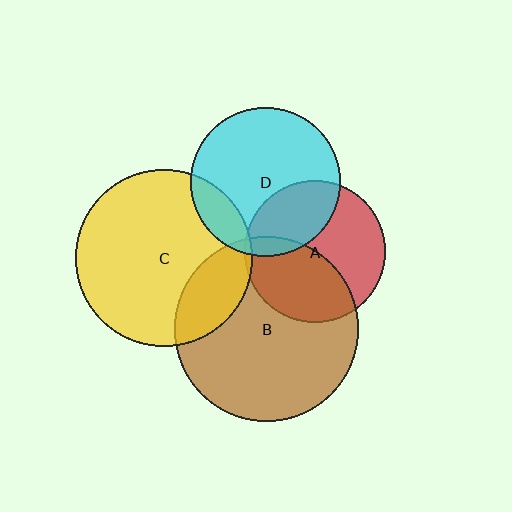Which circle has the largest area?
Circle B (brown).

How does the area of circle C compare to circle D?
Approximately 1.4 times.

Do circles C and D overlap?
Yes.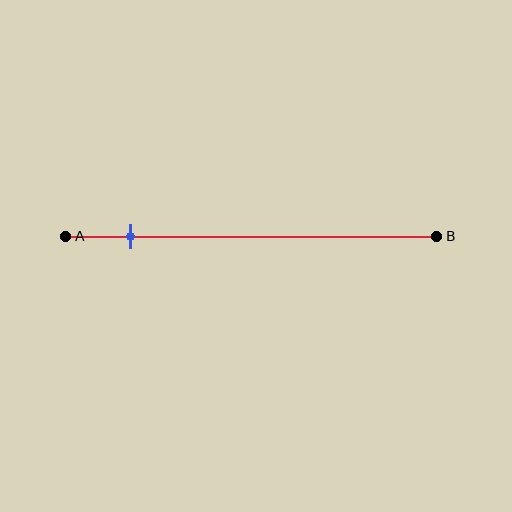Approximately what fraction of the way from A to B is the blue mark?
The blue mark is approximately 20% of the way from A to B.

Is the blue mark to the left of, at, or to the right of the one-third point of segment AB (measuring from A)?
The blue mark is to the left of the one-third point of segment AB.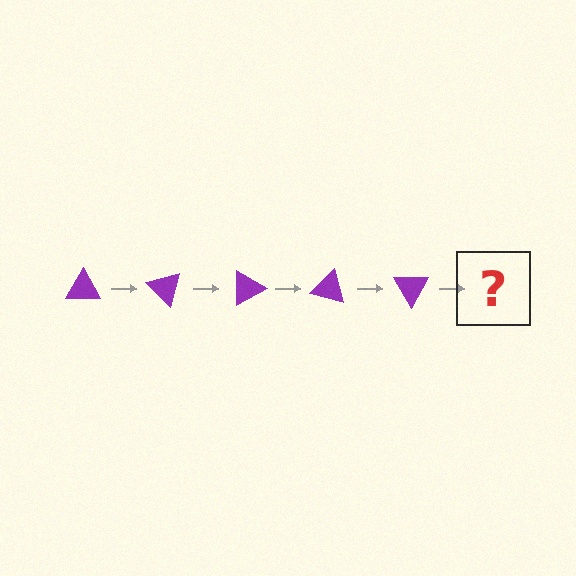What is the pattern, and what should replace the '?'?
The pattern is that the triangle rotates 45 degrees each step. The '?' should be a purple triangle rotated 225 degrees.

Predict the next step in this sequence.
The next step is a purple triangle rotated 225 degrees.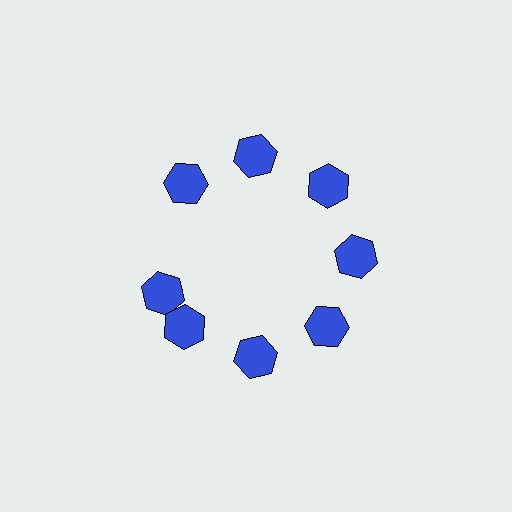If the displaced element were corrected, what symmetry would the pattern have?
It would have 8-fold rotational symmetry — the pattern would map onto itself every 45 degrees.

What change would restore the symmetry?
The symmetry would be restored by rotating it back into even spacing with its neighbors so that all 8 hexagons sit at equal angles and equal distance from the center.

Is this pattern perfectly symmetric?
No. The 8 blue hexagons are arranged in a ring, but one element near the 9 o'clock position is rotated out of alignment along the ring, breaking the 8-fold rotational symmetry.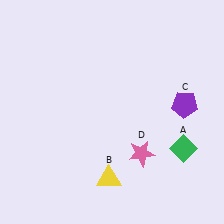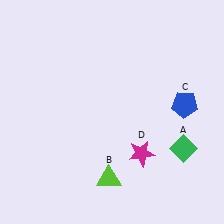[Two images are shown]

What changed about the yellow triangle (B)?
In Image 1, B is yellow. In Image 2, it changed to lime.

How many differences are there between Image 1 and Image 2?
There are 3 differences between the two images.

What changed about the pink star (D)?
In Image 1, D is pink. In Image 2, it changed to magenta.